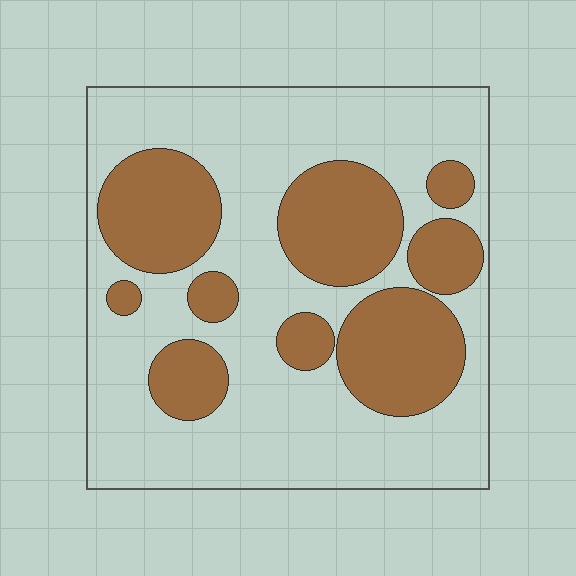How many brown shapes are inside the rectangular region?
9.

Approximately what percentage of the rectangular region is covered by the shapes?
Approximately 35%.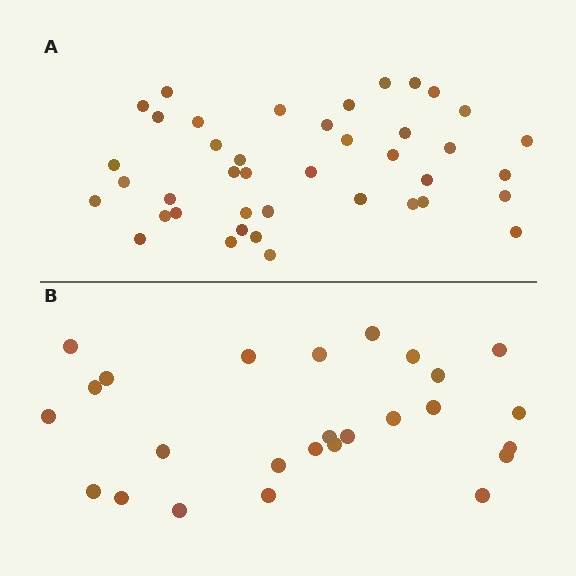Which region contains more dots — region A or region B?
Region A (the top region) has more dots.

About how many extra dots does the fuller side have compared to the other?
Region A has approximately 15 more dots than region B.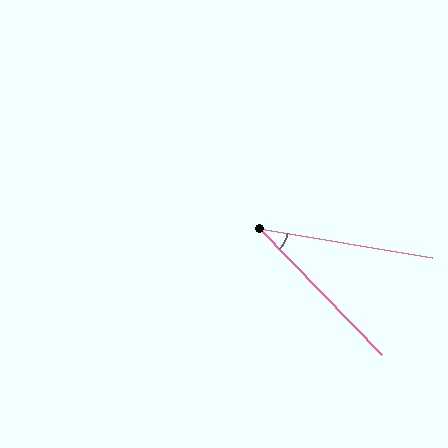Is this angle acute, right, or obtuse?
It is acute.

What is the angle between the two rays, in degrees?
Approximately 37 degrees.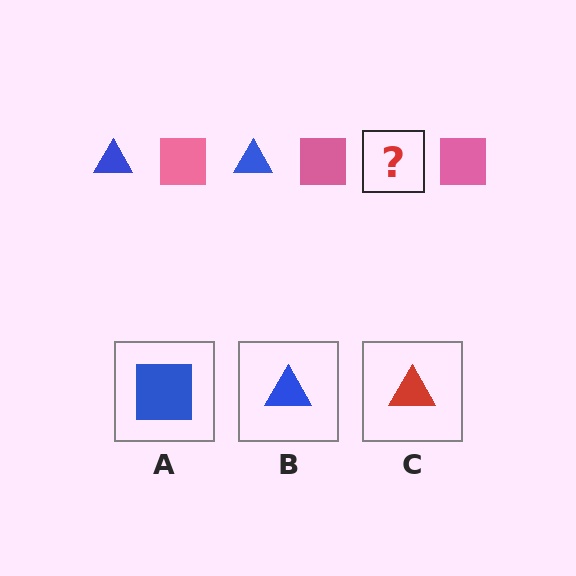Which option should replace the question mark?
Option B.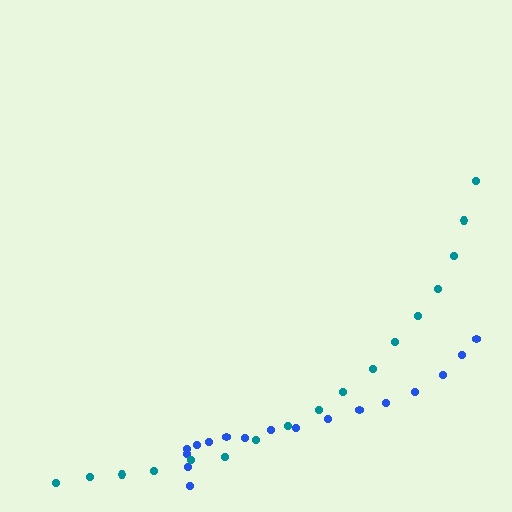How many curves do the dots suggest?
There are 2 distinct paths.